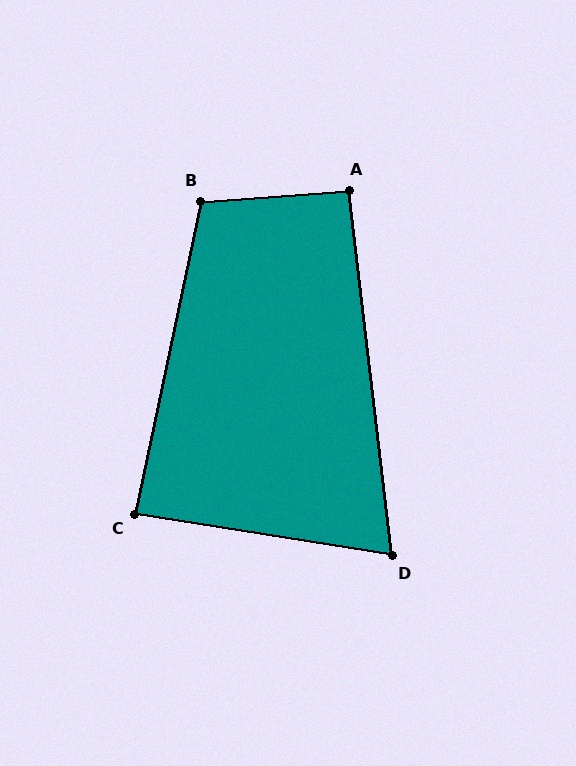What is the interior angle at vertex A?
Approximately 93 degrees (approximately right).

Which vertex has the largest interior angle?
B, at approximately 106 degrees.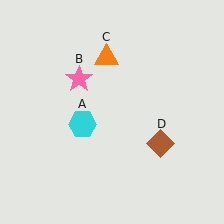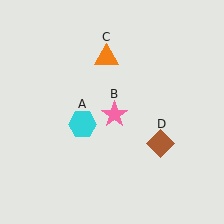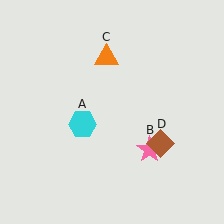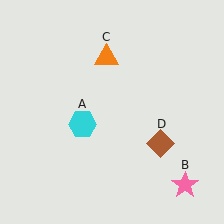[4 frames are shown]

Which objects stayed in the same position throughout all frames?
Cyan hexagon (object A) and orange triangle (object C) and brown diamond (object D) remained stationary.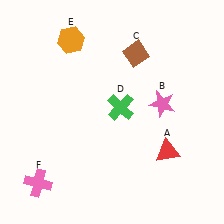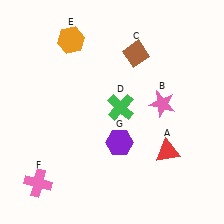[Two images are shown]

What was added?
A purple hexagon (G) was added in Image 2.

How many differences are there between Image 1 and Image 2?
There is 1 difference between the two images.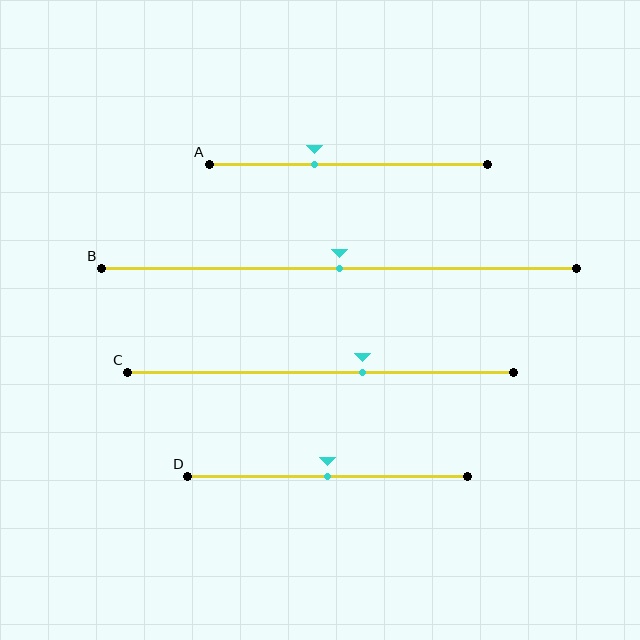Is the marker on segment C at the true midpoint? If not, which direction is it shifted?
No, the marker on segment C is shifted to the right by about 11% of the segment length.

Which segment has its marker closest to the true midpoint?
Segment B has its marker closest to the true midpoint.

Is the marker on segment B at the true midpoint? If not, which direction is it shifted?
Yes, the marker on segment B is at the true midpoint.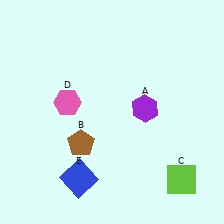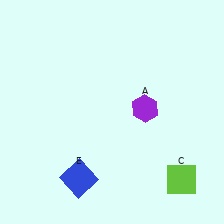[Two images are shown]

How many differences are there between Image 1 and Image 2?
There are 2 differences between the two images.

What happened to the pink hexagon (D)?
The pink hexagon (D) was removed in Image 2. It was in the top-left area of Image 1.